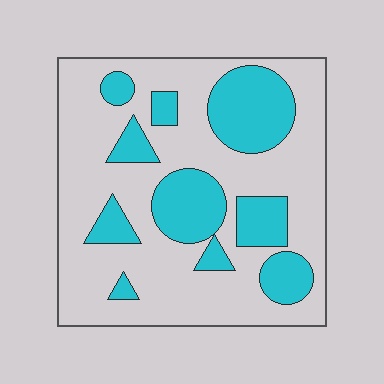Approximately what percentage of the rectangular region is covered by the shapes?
Approximately 30%.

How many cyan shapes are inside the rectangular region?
10.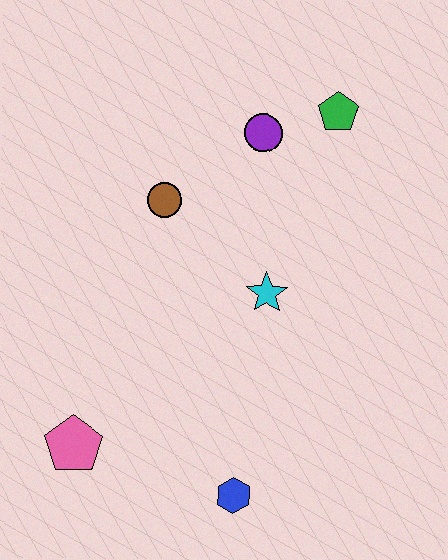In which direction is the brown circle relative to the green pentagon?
The brown circle is to the left of the green pentagon.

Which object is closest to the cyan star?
The brown circle is closest to the cyan star.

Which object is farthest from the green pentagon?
The pink pentagon is farthest from the green pentagon.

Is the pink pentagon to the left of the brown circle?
Yes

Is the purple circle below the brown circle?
No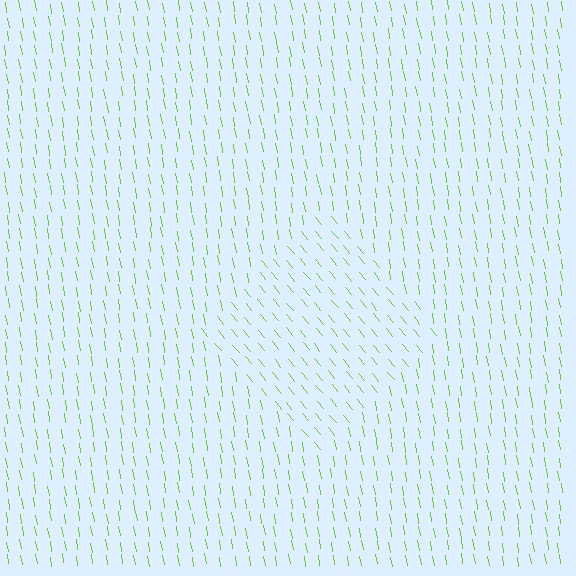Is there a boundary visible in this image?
Yes, there is a texture boundary formed by a change in line orientation.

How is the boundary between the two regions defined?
The boundary is defined purely by a change in line orientation (approximately 30 degrees difference). All lines are the same color and thickness.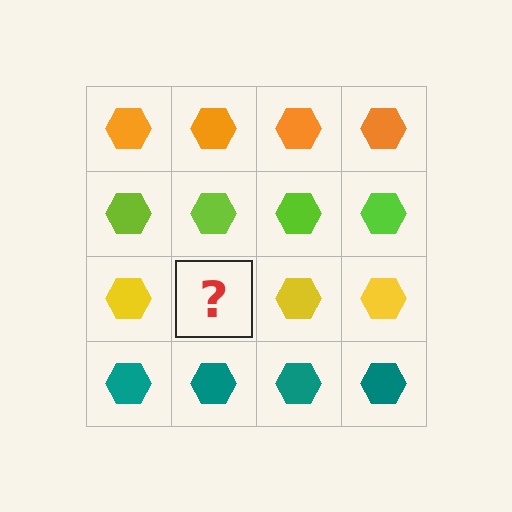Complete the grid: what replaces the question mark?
The question mark should be replaced with a yellow hexagon.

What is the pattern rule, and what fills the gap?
The rule is that each row has a consistent color. The gap should be filled with a yellow hexagon.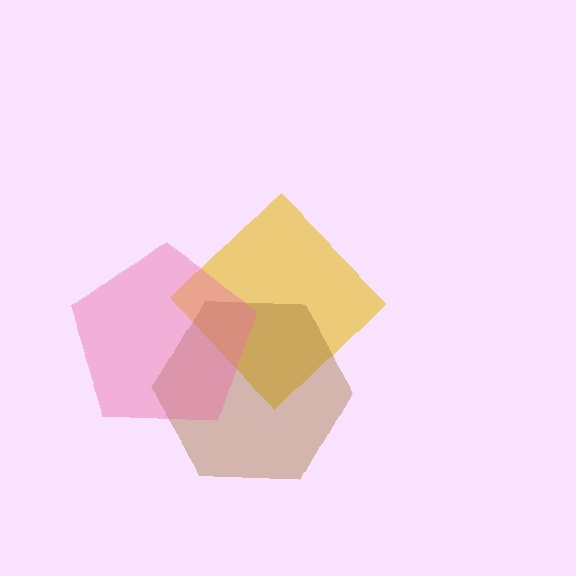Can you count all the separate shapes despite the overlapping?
Yes, there are 3 separate shapes.